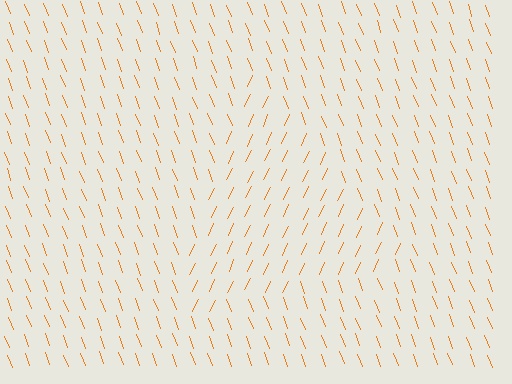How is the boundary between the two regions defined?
The boundary is defined purely by a change in line orientation (approximately 45 degrees difference). All lines are the same color and thickness.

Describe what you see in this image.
The image is filled with small orange line segments. A triangle region in the image has lines oriented differently from the surrounding lines, creating a visible texture boundary.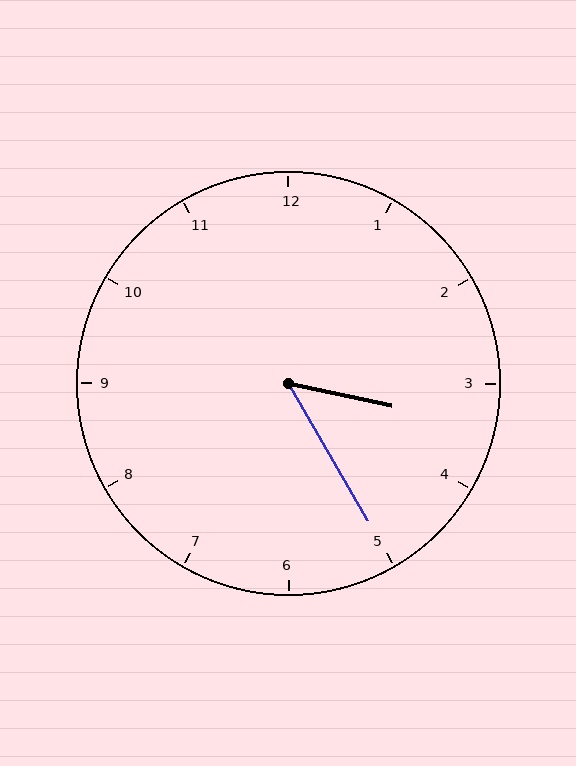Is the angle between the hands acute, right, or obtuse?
It is acute.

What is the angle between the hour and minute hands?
Approximately 48 degrees.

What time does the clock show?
3:25.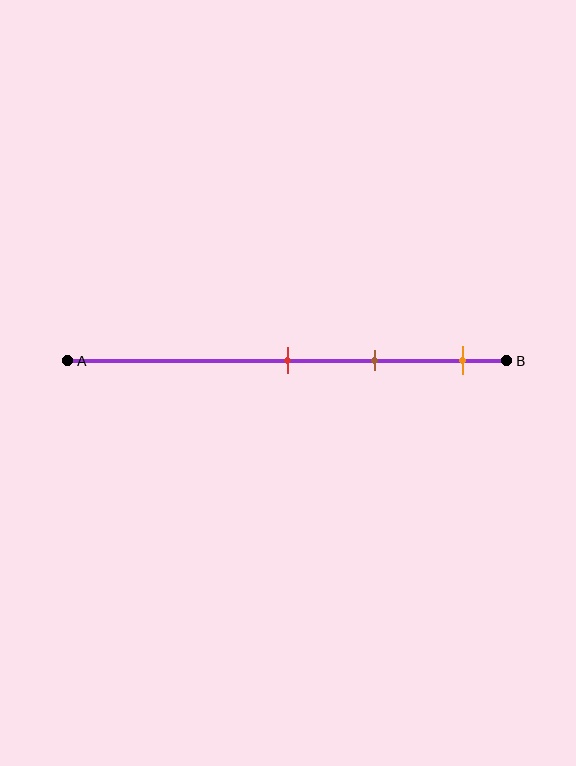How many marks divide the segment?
There are 3 marks dividing the segment.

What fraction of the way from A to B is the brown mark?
The brown mark is approximately 70% (0.7) of the way from A to B.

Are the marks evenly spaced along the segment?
Yes, the marks are approximately evenly spaced.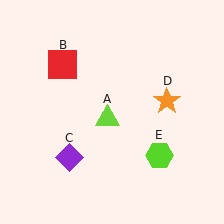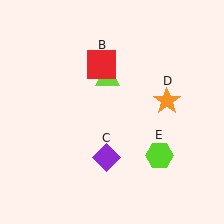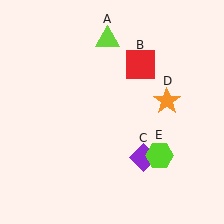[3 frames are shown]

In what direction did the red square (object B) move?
The red square (object B) moved right.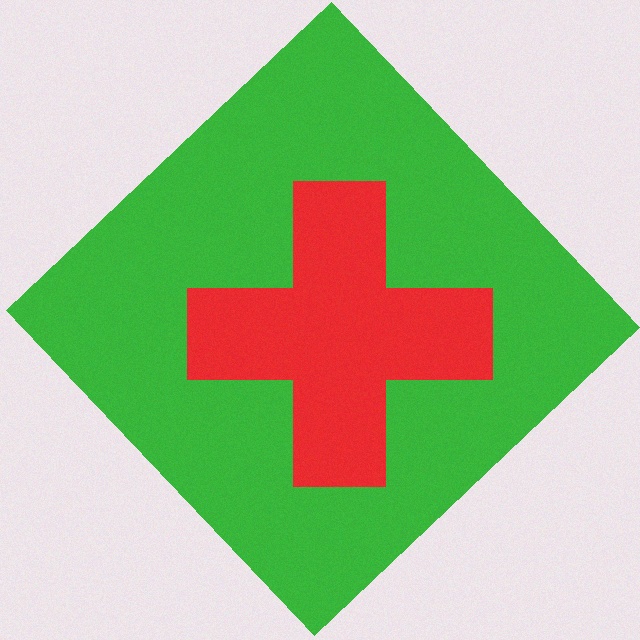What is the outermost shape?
The green diamond.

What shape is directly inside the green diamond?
The red cross.